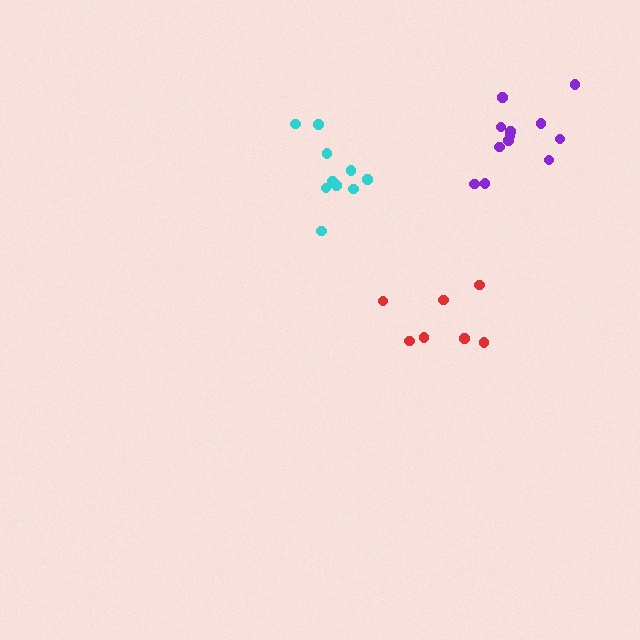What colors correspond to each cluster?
The clusters are colored: cyan, purple, red.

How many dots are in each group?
Group 1: 10 dots, Group 2: 12 dots, Group 3: 7 dots (29 total).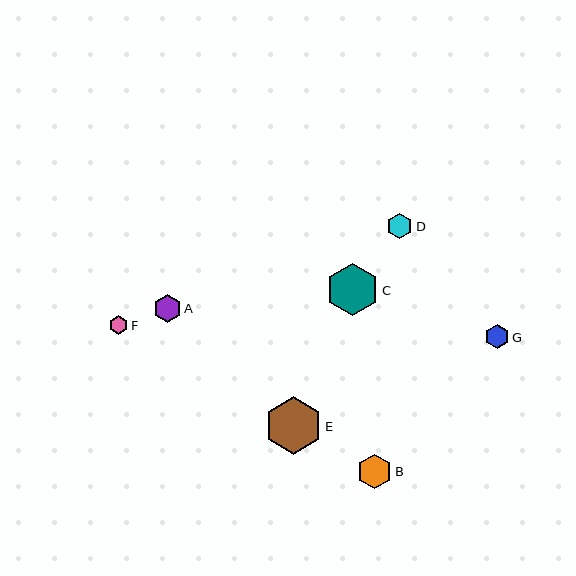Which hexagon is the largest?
Hexagon E is the largest with a size of approximately 57 pixels.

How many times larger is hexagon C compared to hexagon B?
Hexagon C is approximately 1.5 times the size of hexagon B.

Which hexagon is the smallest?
Hexagon F is the smallest with a size of approximately 19 pixels.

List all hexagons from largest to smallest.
From largest to smallest: E, C, B, A, D, G, F.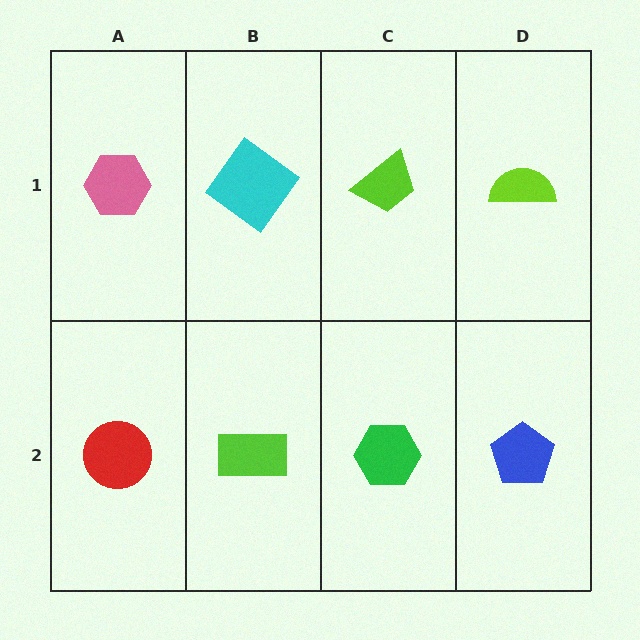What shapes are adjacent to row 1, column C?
A green hexagon (row 2, column C), a cyan diamond (row 1, column B), a lime semicircle (row 1, column D).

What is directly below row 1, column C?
A green hexagon.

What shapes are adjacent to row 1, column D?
A blue pentagon (row 2, column D), a lime trapezoid (row 1, column C).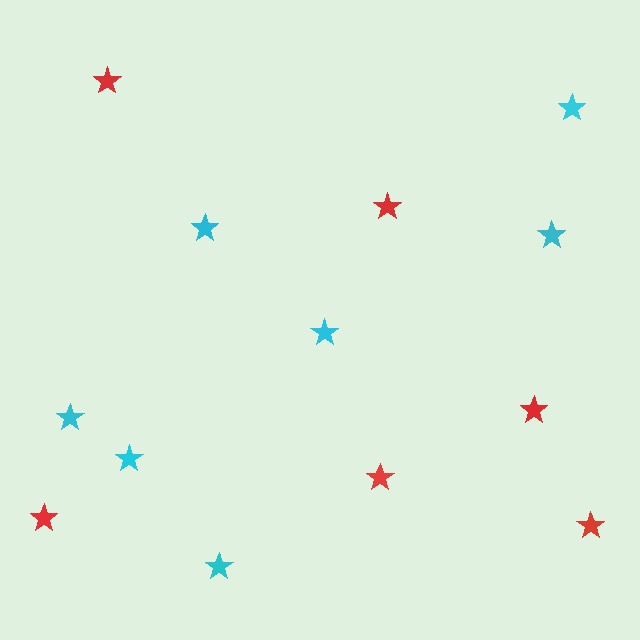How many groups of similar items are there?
There are 2 groups: one group of red stars (6) and one group of cyan stars (7).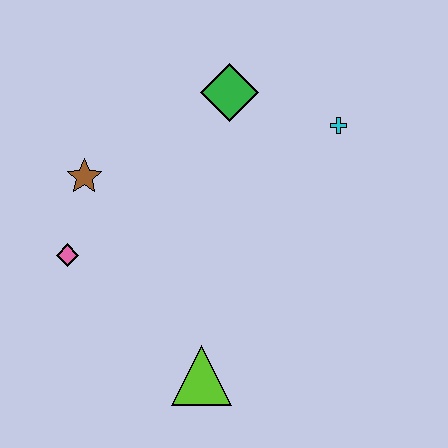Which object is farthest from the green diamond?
The lime triangle is farthest from the green diamond.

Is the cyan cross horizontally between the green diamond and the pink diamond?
No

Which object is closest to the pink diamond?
The brown star is closest to the pink diamond.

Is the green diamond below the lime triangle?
No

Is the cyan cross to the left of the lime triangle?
No